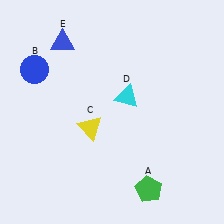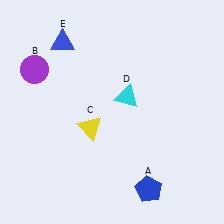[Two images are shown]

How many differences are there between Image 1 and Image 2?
There are 2 differences between the two images.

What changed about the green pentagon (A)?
In Image 1, A is green. In Image 2, it changed to blue.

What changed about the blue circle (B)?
In Image 1, B is blue. In Image 2, it changed to purple.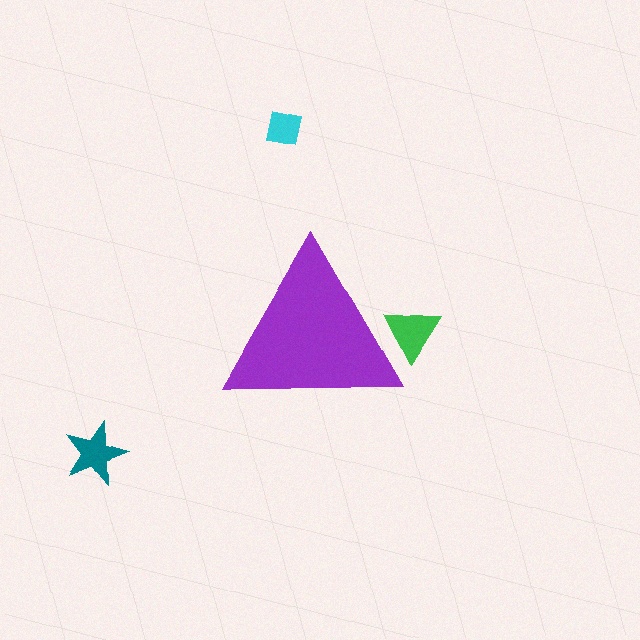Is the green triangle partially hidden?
Yes, the green triangle is partially hidden behind the purple triangle.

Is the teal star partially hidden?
No, the teal star is fully visible.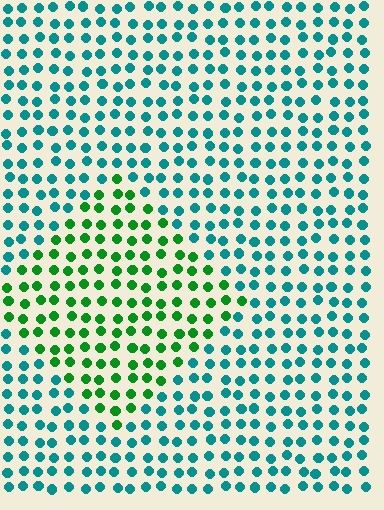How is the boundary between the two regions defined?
The boundary is defined purely by a slight shift in hue (about 50 degrees). Spacing, size, and orientation are identical on both sides.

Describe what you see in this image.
The image is filled with small teal elements in a uniform arrangement. A diamond-shaped region is visible where the elements are tinted to a slightly different hue, forming a subtle color boundary.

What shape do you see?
I see a diamond.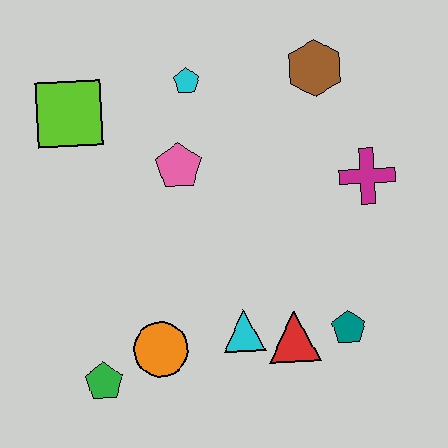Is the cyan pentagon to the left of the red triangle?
Yes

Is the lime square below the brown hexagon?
Yes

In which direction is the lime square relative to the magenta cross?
The lime square is to the left of the magenta cross.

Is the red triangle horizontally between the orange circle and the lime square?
No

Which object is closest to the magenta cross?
The brown hexagon is closest to the magenta cross.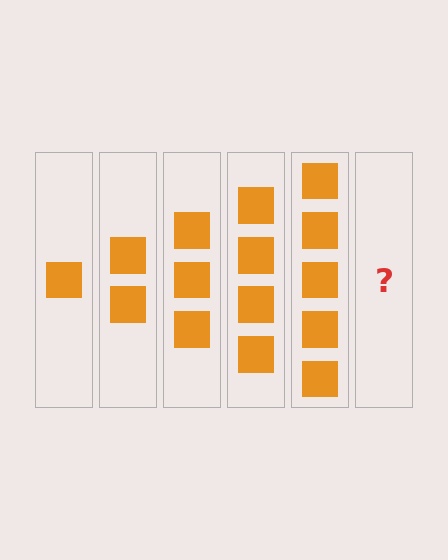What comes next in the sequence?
The next element should be 6 squares.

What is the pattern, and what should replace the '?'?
The pattern is that each step adds one more square. The '?' should be 6 squares.